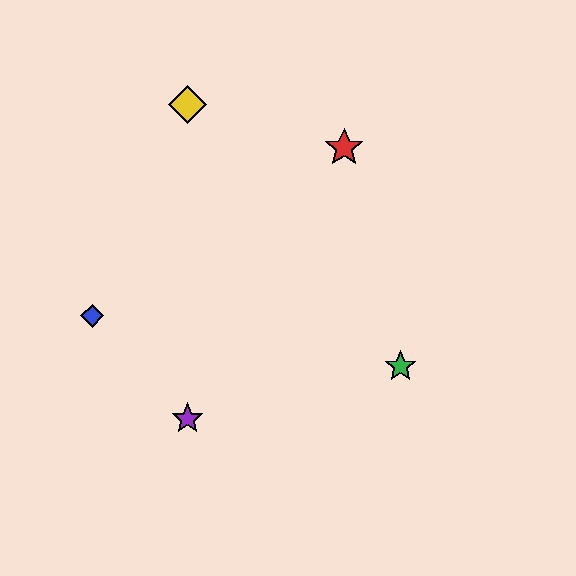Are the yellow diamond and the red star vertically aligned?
No, the yellow diamond is at x≈188 and the red star is at x≈344.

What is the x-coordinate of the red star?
The red star is at x≈344.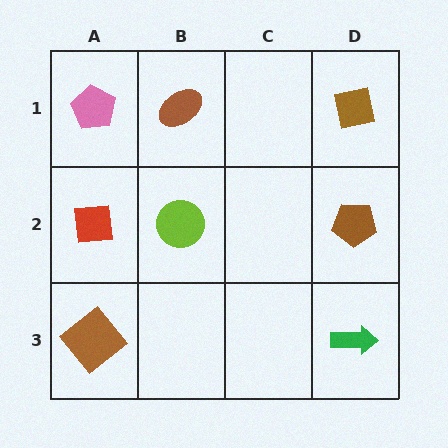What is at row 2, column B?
A lime circle.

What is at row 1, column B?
A brown ellipse.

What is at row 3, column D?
A green arrow.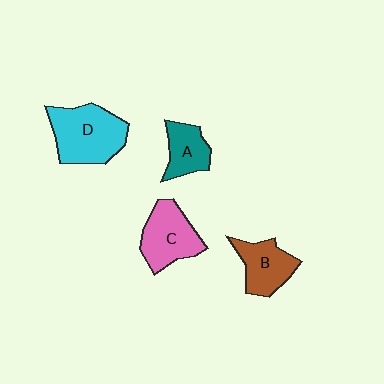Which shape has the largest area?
Shape D (cyan).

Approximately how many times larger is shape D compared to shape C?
Approximately 1.3 times.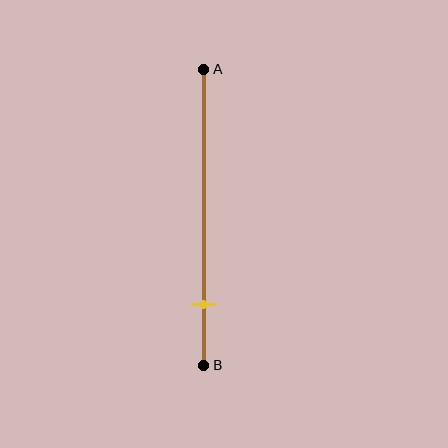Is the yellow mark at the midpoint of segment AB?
No, the mark is at about 80% from A, not at the 50% midpoint.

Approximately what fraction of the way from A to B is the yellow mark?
The yellow mark is approximately 80% of the way from A to B.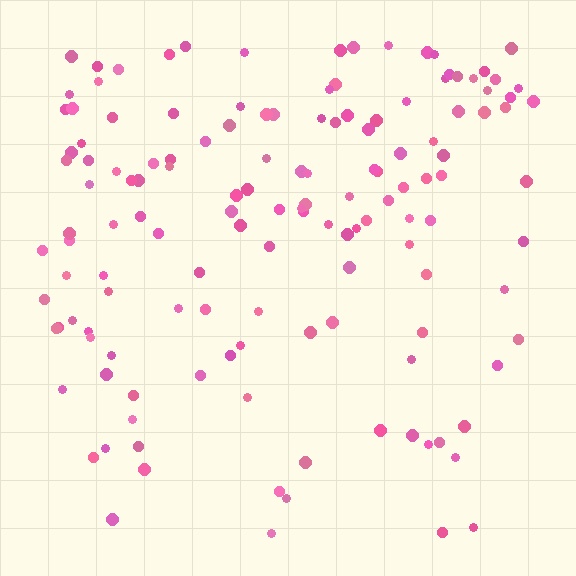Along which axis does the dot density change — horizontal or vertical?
Vertical.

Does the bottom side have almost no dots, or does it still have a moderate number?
Still a moderate number, just noticeably fewer than the top.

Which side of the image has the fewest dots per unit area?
The bottom.